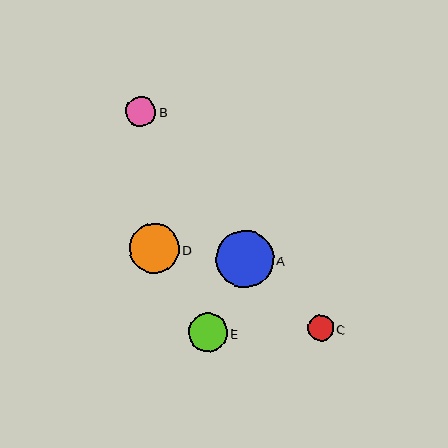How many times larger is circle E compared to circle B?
Circle E is approximately 1.3 times the size of circle B.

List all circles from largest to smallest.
From largest to smallest: A, D, E, B, C.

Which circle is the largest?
Circle A is the largest with a size of approximately 58 pixels.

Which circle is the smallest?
Circle C is the smallest with a size of approximately 25 pixels.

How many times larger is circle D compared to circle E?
Circle D is approximately 1.3 times the size of circle E.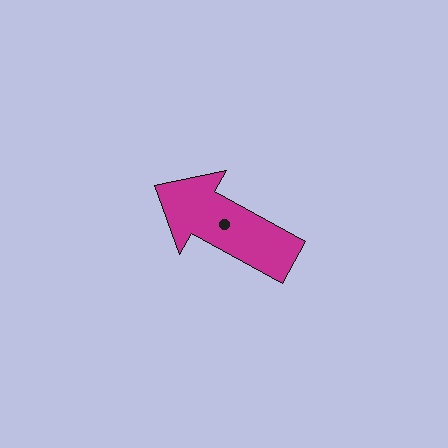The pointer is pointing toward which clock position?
Roughly 10 o'clock.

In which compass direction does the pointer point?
Northwest.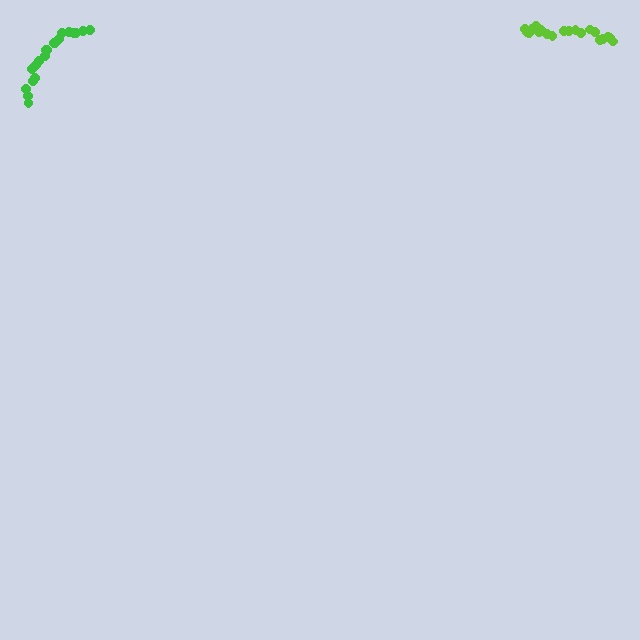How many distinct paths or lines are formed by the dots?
There are 2 distinct paths.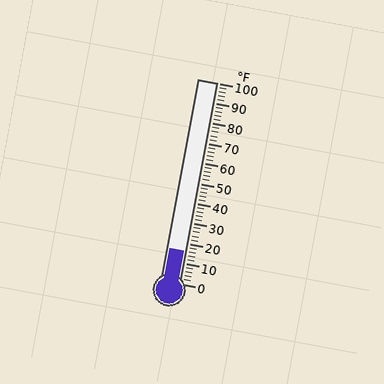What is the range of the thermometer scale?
The thermometer scale ranges from 0°F to 100°F.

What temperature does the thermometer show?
The thermometer shows approximately 16°F.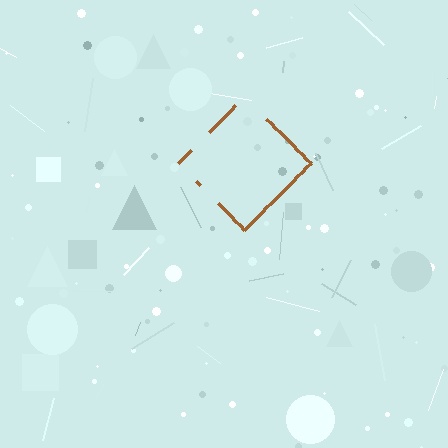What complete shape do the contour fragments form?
The contour fragments form a diamond.